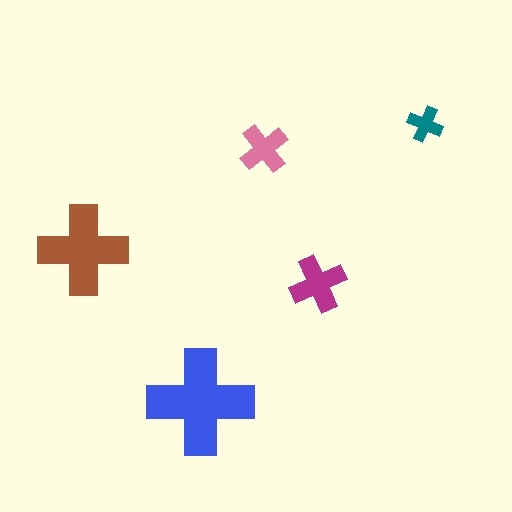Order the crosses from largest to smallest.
the blue one, the brown one, the magenta one, the pink one, the teal one.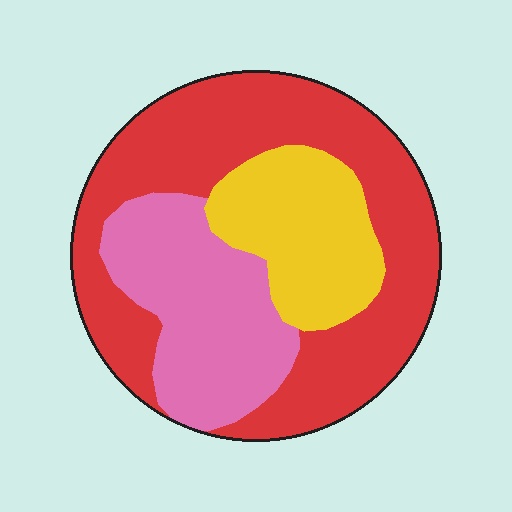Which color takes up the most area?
Red, at roughly 55%.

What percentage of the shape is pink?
Pink covers about 25% of the shape.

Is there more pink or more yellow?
Pink.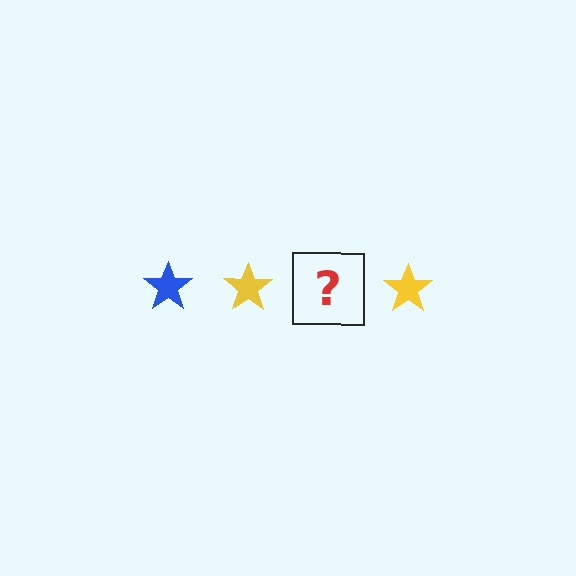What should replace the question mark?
The question mark should be replaced with a blue star.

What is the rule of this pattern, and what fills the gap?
The rule is that the pattern cycles through blue, yellow stars. The gap should be filled with a blue star.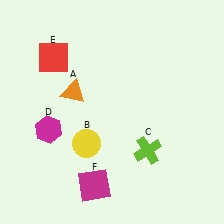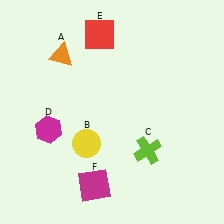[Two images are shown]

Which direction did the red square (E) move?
The red square (E) moved right.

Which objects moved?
The objects that moved are: the orange triangle (A), the red square (E).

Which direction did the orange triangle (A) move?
The orange triangle (A) moved up.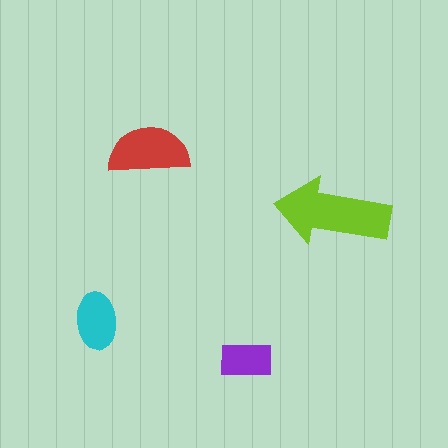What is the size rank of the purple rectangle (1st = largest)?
4th.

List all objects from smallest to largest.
The purple rectangle, the cyan ellipse, the red semicircle, the lime arrow.